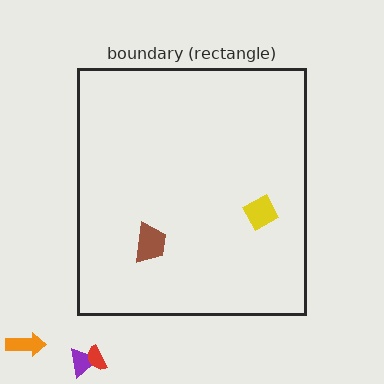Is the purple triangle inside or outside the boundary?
Outside.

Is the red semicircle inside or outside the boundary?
Outside.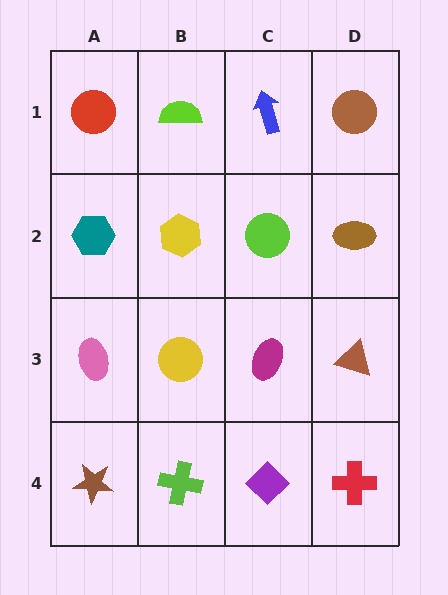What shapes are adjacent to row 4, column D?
A brown triangle (row 3, column D), a purple diamond (row 4, column C).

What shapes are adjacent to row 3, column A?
A teal hexagon (row 2, column A), a brown star (row 4, column A), a yellow circle (row 3, column B).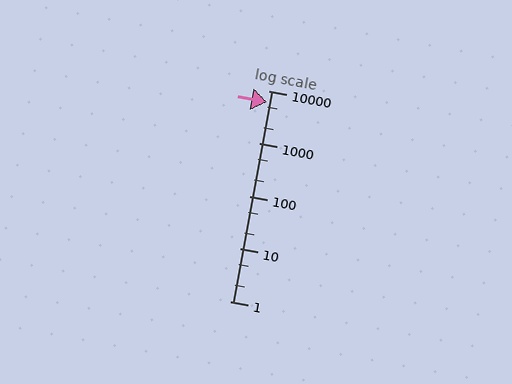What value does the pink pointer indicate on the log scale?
The pointer indicates approximately 6100.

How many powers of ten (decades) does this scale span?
The scale spans 4 decades, from 1 to 10000.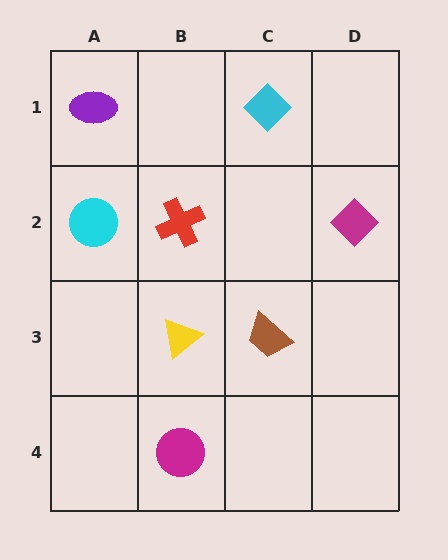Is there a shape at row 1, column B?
No, that cell is empty.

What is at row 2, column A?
A cyan circle.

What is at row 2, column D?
A magenta diamond.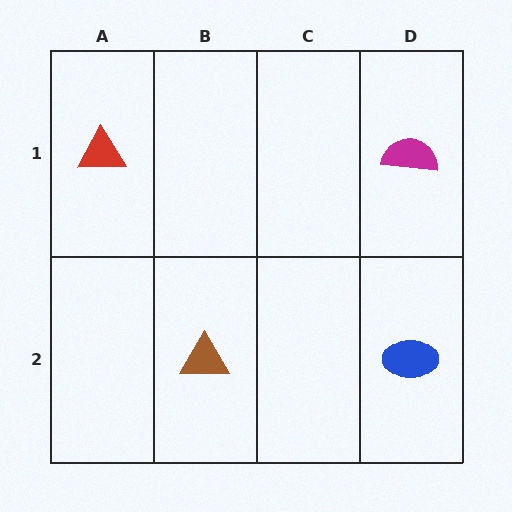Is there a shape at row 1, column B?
No, that cell is empty.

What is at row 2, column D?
A blue ellipse.